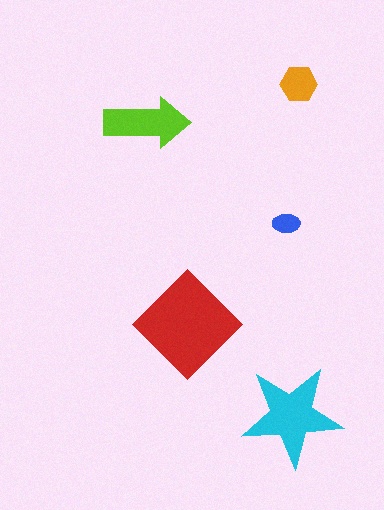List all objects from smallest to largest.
The blue ellipse, the orange hexagon, the lime arrow, the cyan star, the red diamond.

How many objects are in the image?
There are 5 objects in the image.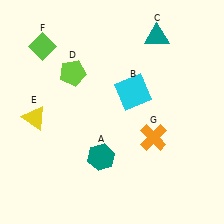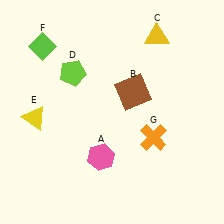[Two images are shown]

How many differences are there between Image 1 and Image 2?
There are 3 differences between the two images.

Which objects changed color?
A changed from teal to pink. B changed from cyan to brown. C changed from teal to yellow.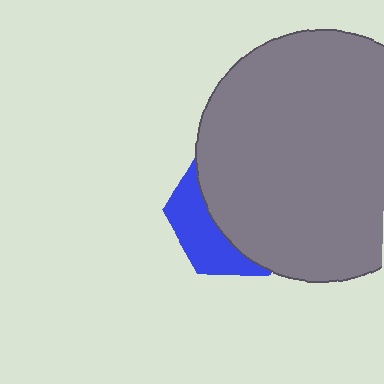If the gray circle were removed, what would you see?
You would see the complete blue hexagon.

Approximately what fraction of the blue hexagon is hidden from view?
Roughly 67% of the blue hexagon is hidden behind the gray circle.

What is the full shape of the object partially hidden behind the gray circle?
The partially hidden object is a blue hexagon.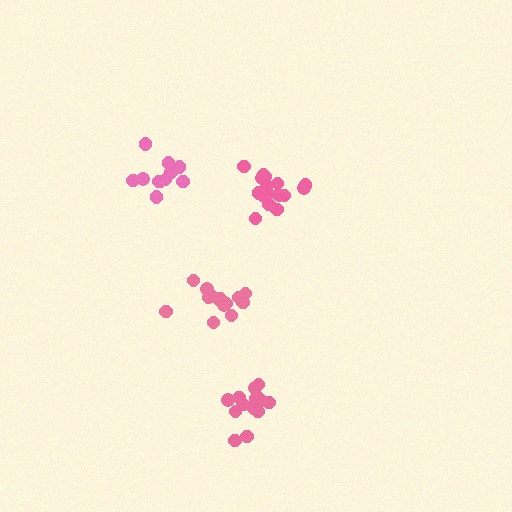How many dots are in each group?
Group 1: 16 dots, Group 2: 15 dots, Group 3: 11 dots, Group 4: 14 dots (56 total).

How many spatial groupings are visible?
There are 4 spatial groupings.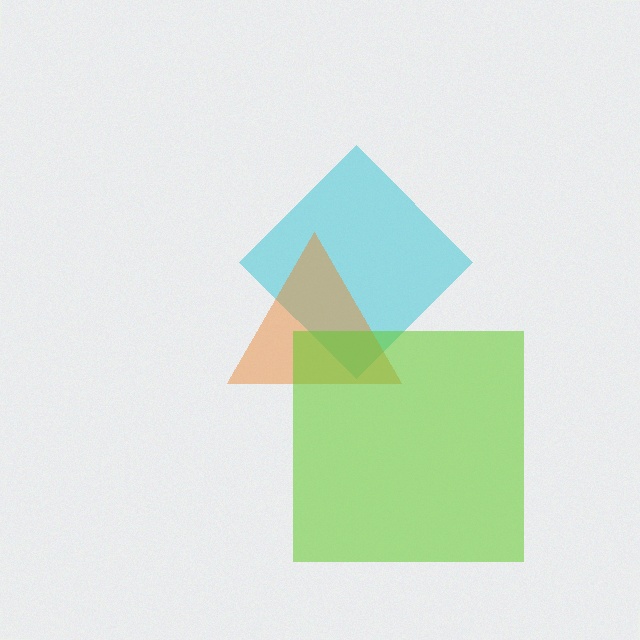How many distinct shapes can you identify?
There are 3 distinct shapes: a cyan diamond, an orange triangle, a lime square.